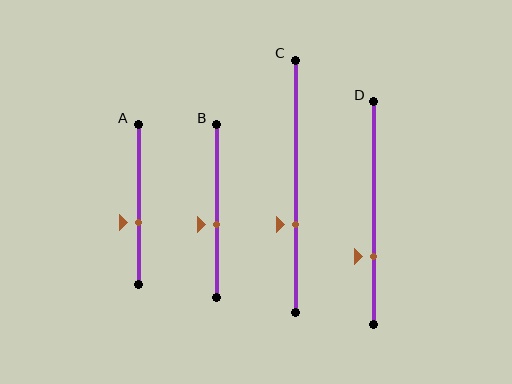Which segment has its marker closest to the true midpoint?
Segment B has its marker closest to the true midpoint.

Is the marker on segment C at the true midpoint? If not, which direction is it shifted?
No, the marker on segment C is shifted downward by about 15% of the segment length.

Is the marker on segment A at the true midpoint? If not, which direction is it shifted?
No, the marker on segment A is shifted downward by about 11% of the segment length.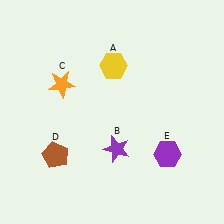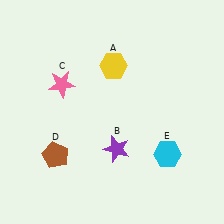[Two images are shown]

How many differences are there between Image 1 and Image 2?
There are 2 differences between the two images.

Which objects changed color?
C changed from orange to pink. E changed from purple to cyan.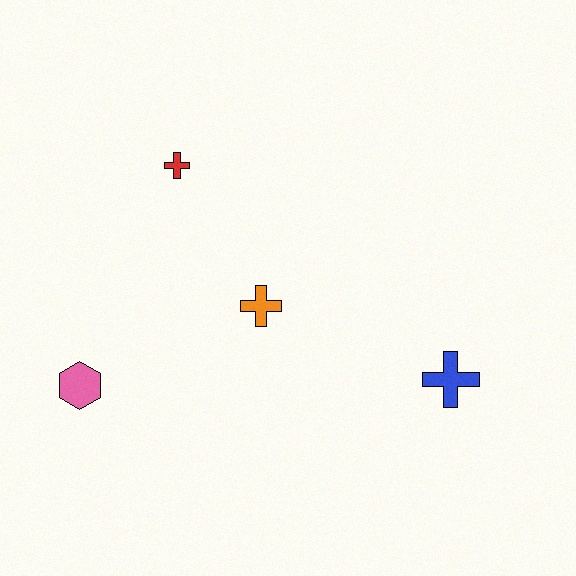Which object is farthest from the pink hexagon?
The blue cross is farthest from the pink hexagon.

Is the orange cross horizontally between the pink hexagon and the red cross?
No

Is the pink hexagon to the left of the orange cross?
Yes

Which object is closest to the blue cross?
The orange cross is closest to the blue cross.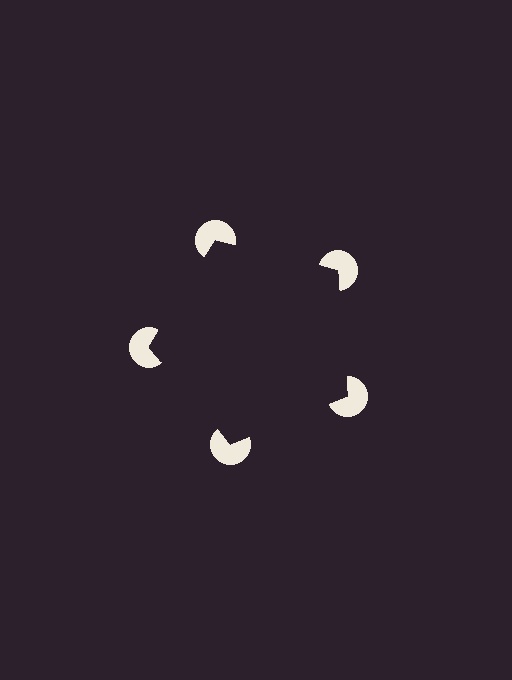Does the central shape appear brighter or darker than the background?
It typically appears slightly darker than the background, even though no actual brightness change is drawn.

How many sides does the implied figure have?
5 sides.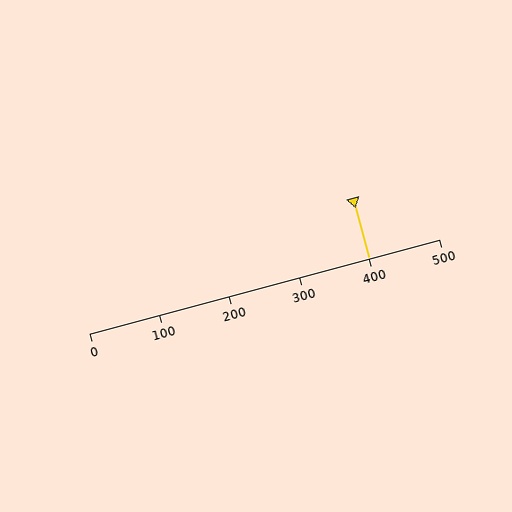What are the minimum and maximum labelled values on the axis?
The axis runs from 0 to 500.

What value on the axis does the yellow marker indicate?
The marker indicates approximately 400.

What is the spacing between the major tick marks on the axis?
The major ticks are spaced 100 apart.